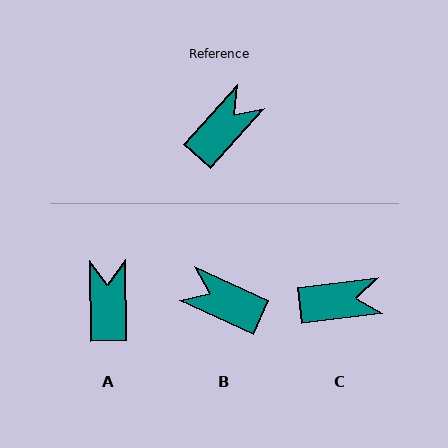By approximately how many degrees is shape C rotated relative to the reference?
Approximately 41 degrees clockwise.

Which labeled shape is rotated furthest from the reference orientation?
B, about 107 degrees away.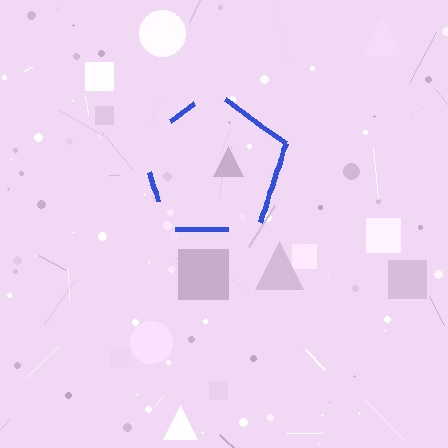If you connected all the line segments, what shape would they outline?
They would outline a pentagon.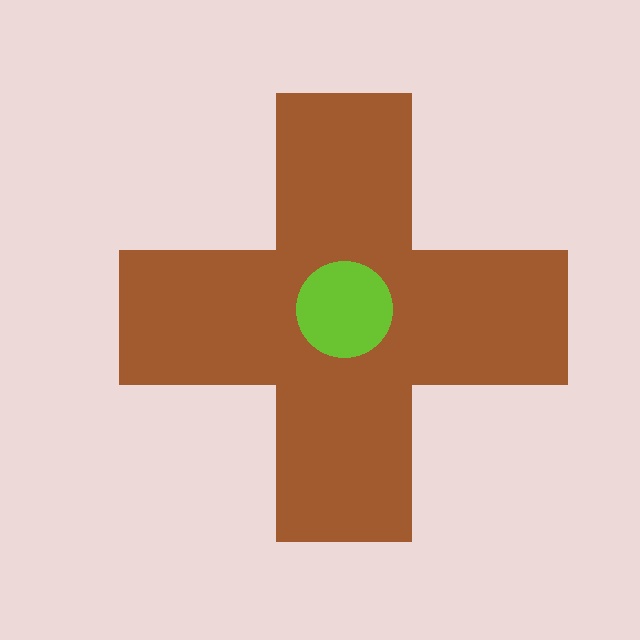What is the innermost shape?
The lime circle.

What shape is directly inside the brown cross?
The lime circle.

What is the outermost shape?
The brown cross.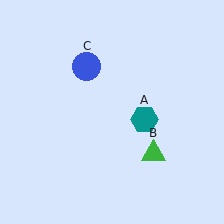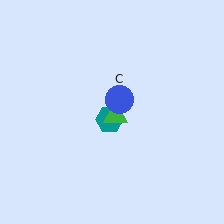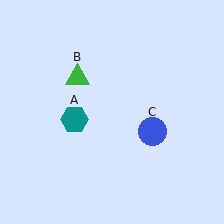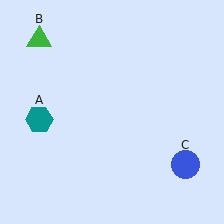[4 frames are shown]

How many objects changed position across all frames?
3 objects changed position: teal hexagon (object A), green triangle (object B), blue circle (object C).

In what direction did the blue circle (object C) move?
The blue circle (object C) moved down and to the right.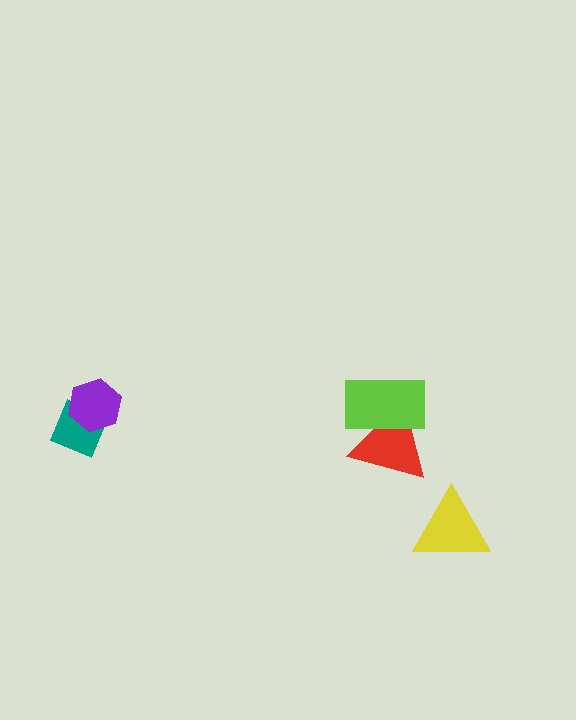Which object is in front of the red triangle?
The lime rectangle is in front of the red triangle.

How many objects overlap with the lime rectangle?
1 object overlaps with the lime rectangle.